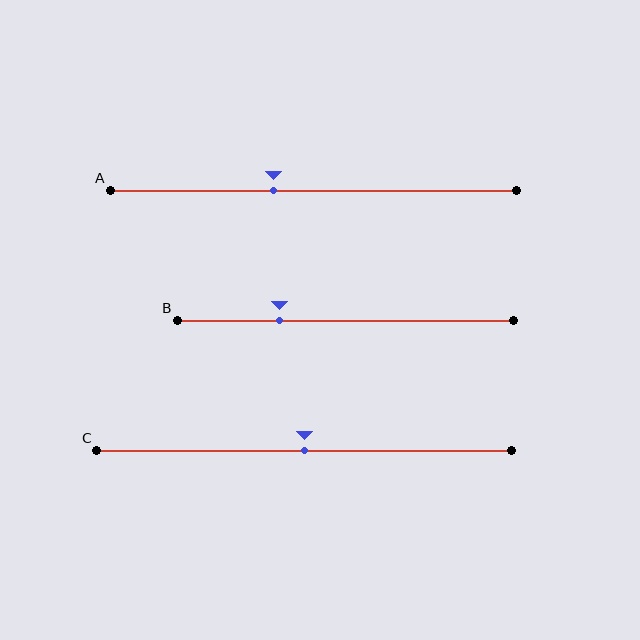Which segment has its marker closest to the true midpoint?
Segment C has its marker closest to the true midpoint.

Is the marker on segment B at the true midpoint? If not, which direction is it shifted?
No, the marker on segment B is shifted to the left by about 20% of the segment length.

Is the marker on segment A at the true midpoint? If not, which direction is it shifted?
No, the marker on segment A is shifted to the left by about 10% of the segment length.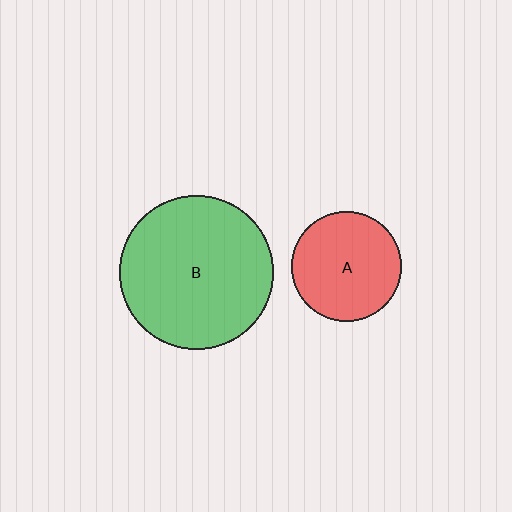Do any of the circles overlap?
No, none of the circles overlap.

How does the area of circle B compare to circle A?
Approximately 2.0 times.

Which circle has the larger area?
Circle B (green).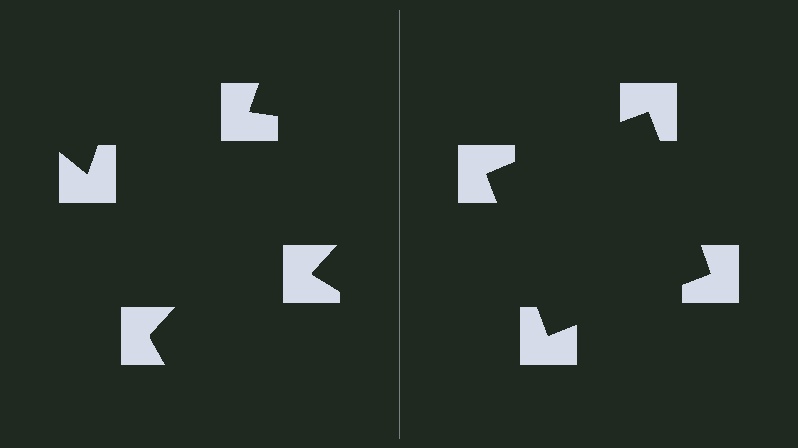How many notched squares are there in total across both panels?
8 — 4 on each side.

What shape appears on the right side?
An illusory square.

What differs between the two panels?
The notched squares are positioned identically on both sides; only the wedge orientations differ. On the right they align to a square; on the left they are misaligned.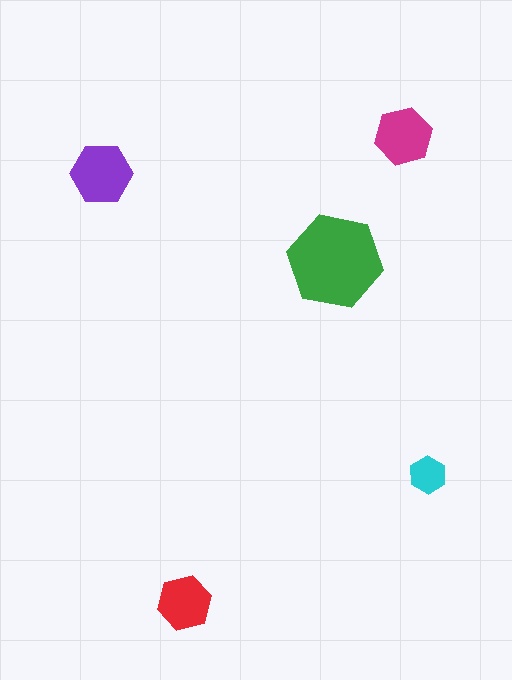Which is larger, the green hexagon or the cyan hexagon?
The green one.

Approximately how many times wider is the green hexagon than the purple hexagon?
About 1.5 times wider.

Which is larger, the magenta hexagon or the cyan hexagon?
The magenta one.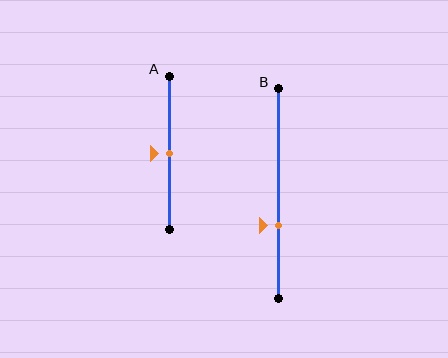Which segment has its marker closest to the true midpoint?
Segment A has its marker closest to the true midpoint.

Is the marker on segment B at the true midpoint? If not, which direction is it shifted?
No, the marker on segment B is shifted downward by about 15% of the segment length.